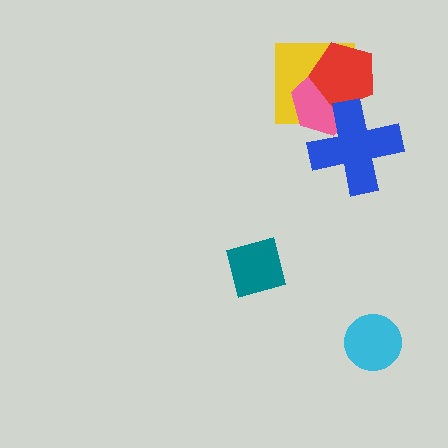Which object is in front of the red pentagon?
The blue cross is in front of the red pentagon.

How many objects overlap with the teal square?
0 objects overlap with the teal square.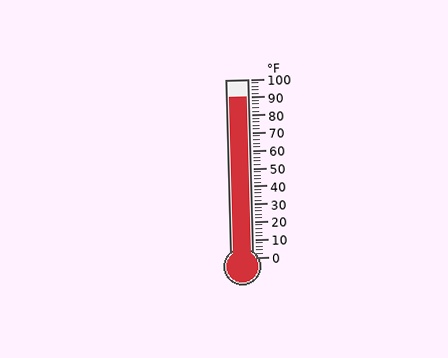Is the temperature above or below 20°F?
The temperature is above 20°F.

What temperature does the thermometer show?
The thermometer shows approximately 90°F.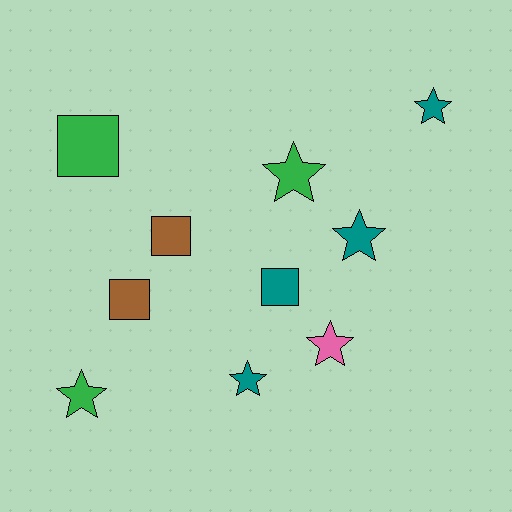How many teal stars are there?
There are 3 teal stars.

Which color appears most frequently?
Teal, with 4 objects.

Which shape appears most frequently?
Star, with 6 objects.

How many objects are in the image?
There are 10 objects.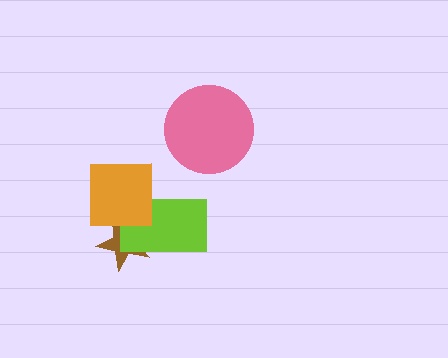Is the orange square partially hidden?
No, no other shape covers it.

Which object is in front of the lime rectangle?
The orange square is in front of the lime rectangle.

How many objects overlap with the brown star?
2 objects overlap with the brown star.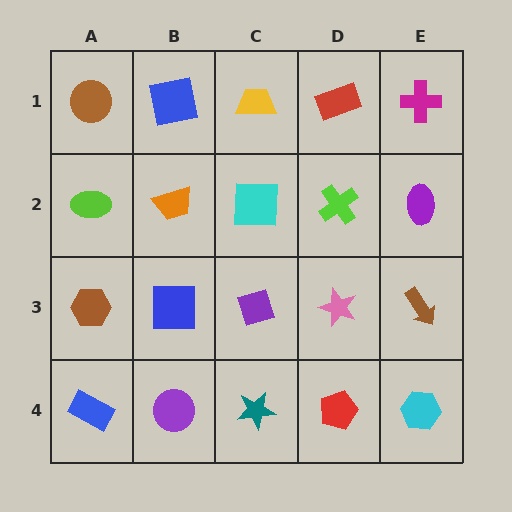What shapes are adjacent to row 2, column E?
A magenta cross (row 1, column E), a brown arrow (row 3, column E), a lime cross (row 2, column D).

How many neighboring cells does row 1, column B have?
3.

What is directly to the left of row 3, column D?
A purple diamond.